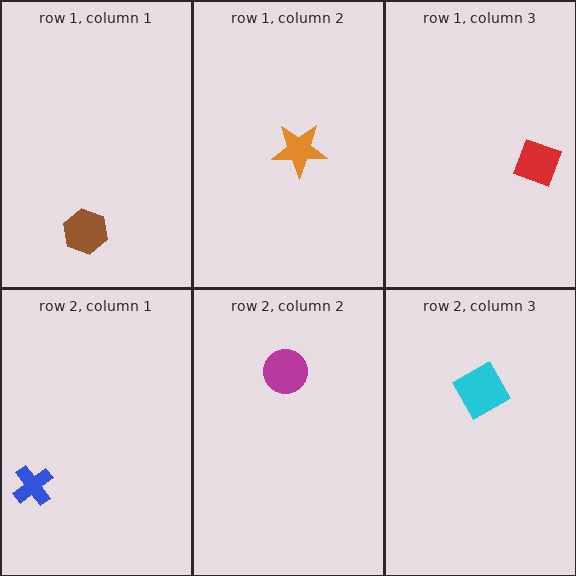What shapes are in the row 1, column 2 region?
The orange star.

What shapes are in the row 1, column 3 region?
The red diamond.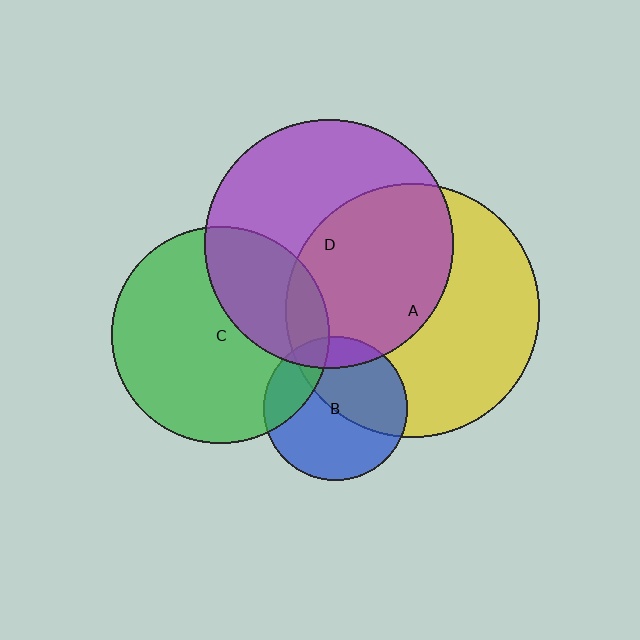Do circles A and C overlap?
Yes.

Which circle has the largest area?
Circle A (yellow).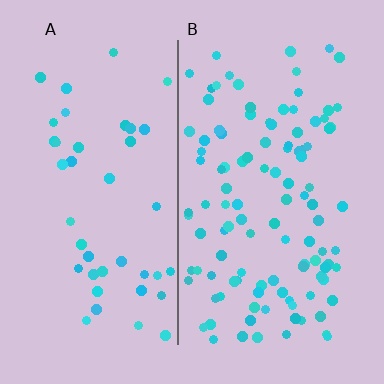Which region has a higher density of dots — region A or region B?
B (the right).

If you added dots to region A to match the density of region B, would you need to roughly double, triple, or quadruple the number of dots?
Approximately triple.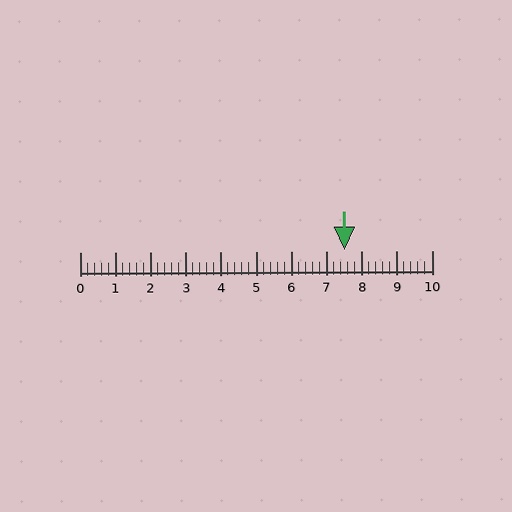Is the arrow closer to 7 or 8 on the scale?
The arrow is closer to 8.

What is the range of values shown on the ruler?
The ruler shows values from 0 to 10.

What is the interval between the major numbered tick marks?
The major tick marks are spaced 1 units apart.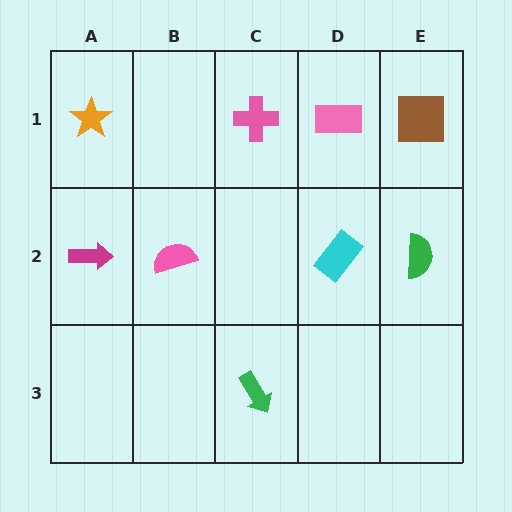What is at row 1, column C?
A pink cross.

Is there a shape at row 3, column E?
No, that cell is empty.